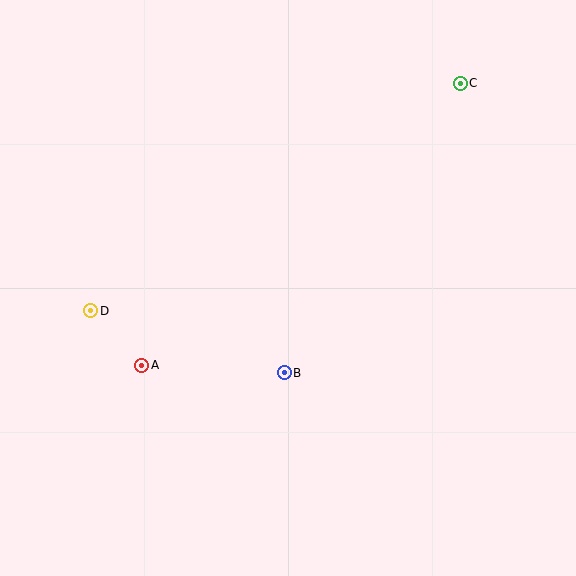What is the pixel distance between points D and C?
The distance between D and C is 434 pixels.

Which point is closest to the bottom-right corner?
Point B is closest to the bottom-right corner.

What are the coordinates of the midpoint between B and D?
The midpoint between B and D is at (187, 342).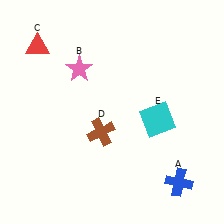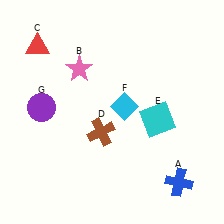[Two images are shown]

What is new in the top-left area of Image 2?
A purple circle (G) was added in the top-left area of Image 2.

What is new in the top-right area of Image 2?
A cyan diamond (F) was added in the top-right area of Image 2.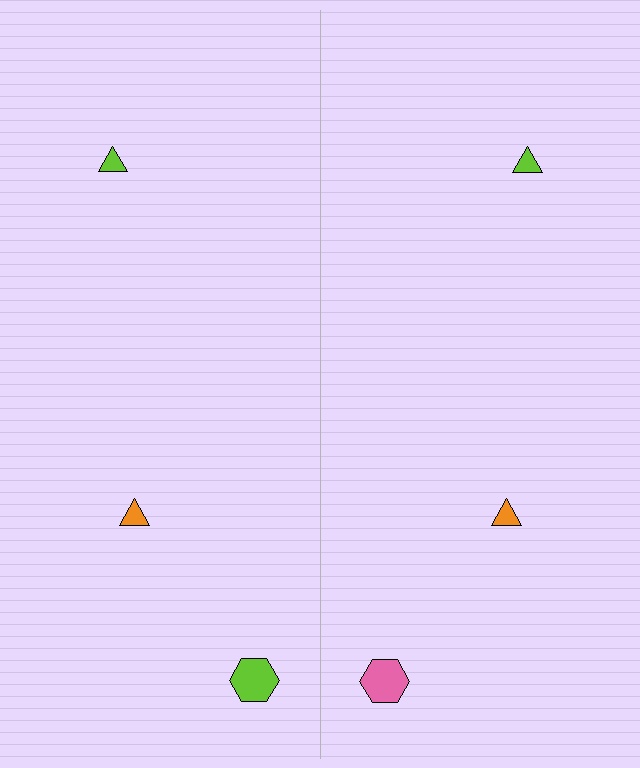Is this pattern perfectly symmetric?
No, the pattern is not perfectly symmetric. The pink hexagon on the right side breaks the symmetry — its mirror counterpart is lime.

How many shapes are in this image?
There are 6 shapes in this image.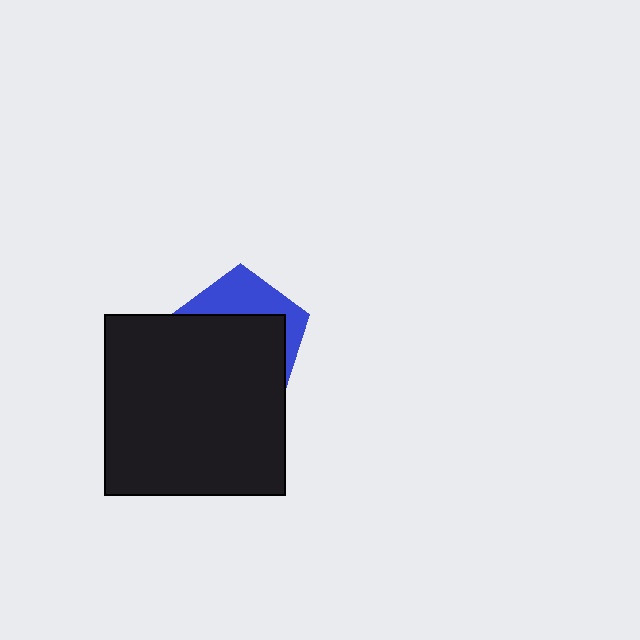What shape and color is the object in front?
The object in front is a black square.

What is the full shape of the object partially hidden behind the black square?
The partially hidden object is a blue pentagon.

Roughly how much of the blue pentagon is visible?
A small part of it is visible (roughly 34%).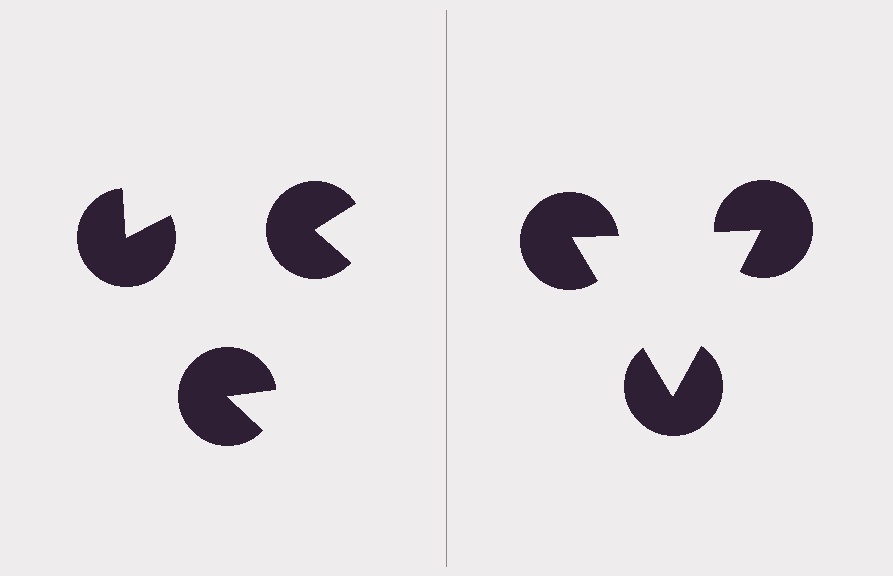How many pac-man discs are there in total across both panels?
6 — 3 on each side.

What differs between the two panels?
The pac-man discs are positioned identically on both sides; only the wedge orientations differ. On the right they align to a triangle; on the left they are misaligned.